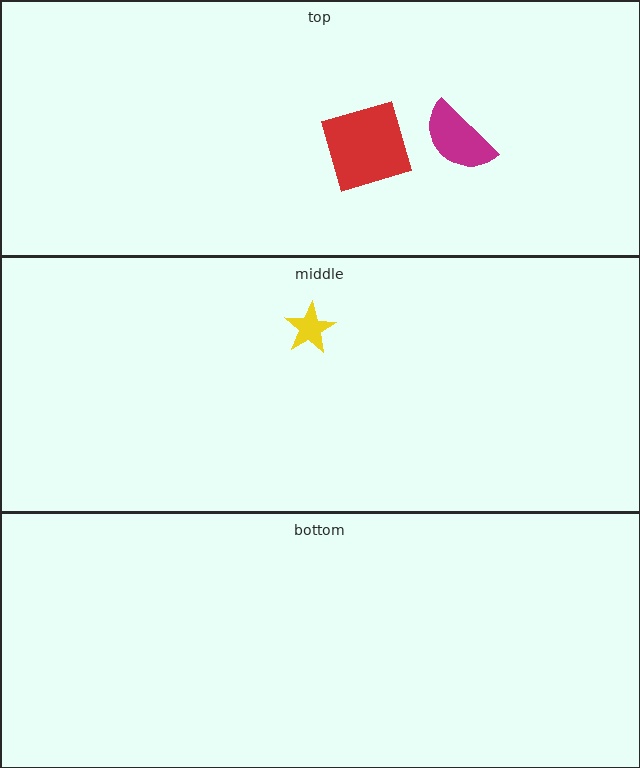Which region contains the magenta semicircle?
The top region.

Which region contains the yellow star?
The middle region.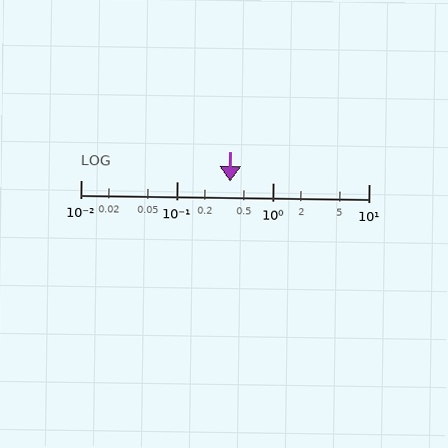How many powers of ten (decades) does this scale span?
The scale spans 3 decades, from 0.01 to 10.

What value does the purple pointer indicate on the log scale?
The pointer indicates approximately 0.36.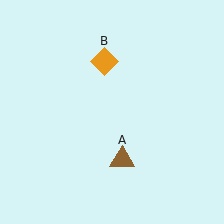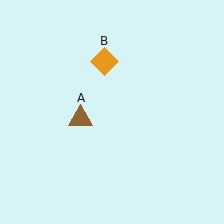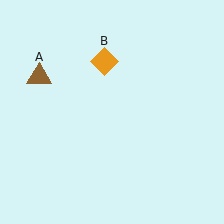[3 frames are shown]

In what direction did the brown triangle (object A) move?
The brown triangle (object A) moved up and to the left.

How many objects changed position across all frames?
1 object changed position: brown triangle (object A).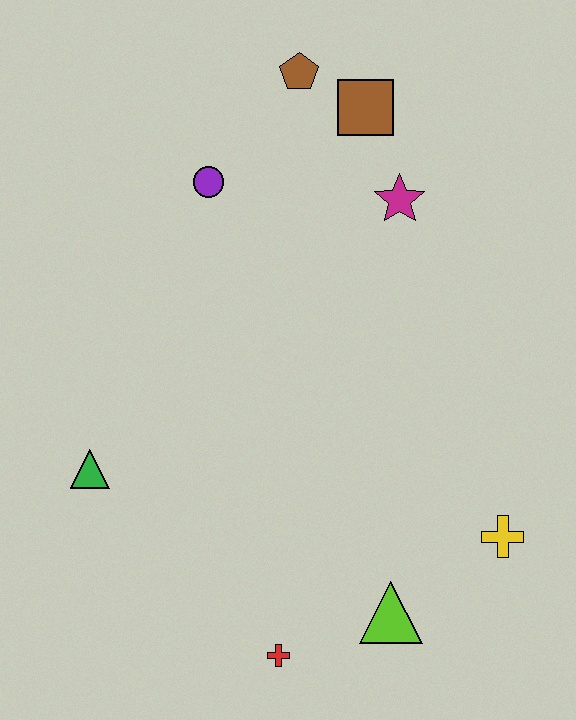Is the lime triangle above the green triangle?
No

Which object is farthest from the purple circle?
The red cross is farthest from the purple circle.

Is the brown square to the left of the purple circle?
No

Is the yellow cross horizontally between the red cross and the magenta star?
No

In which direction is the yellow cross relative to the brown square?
The yellow cross is below the brown square.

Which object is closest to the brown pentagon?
The brown square is closest to the brown pentagon.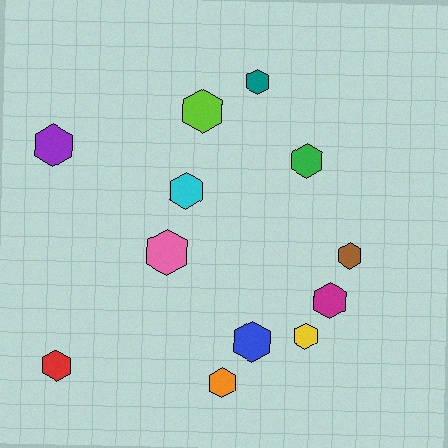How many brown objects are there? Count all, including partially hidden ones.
There is 1 brown object.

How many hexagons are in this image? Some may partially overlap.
There are 12 hexagons.